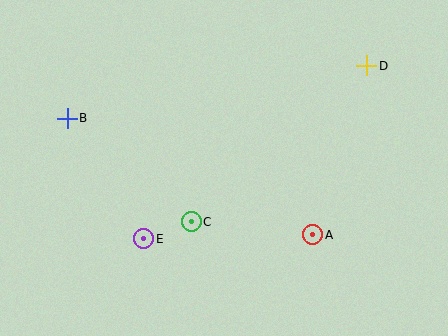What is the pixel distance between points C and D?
The distance between C and D is 235 pixels.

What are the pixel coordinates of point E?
Point E is at (144, 239).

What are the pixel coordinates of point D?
Point D is at (367, 66).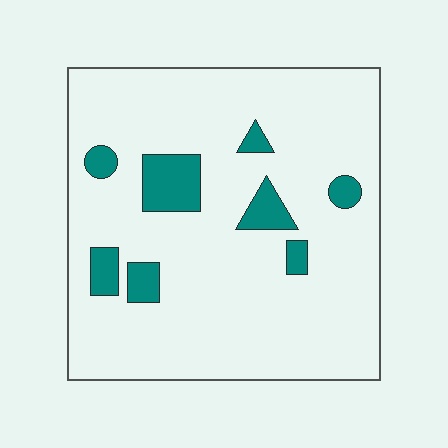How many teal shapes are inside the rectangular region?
8.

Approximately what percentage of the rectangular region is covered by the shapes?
Approximately 10%.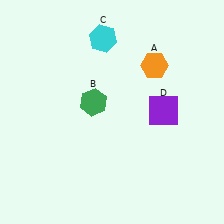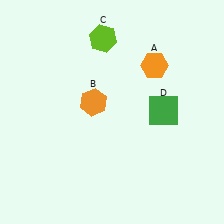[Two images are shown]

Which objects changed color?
B changed from green to orange. C changed from cyan to lime. D changed from purple to green.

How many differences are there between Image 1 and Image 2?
There are 3 differences between the two images.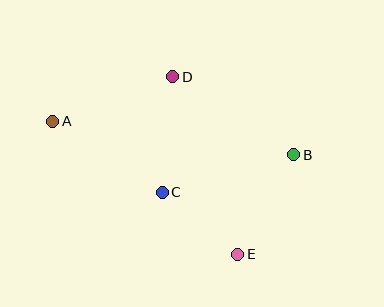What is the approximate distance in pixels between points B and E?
The distance between B and E is approximately 114 pixels.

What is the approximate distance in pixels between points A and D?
The distance between A and D is approximately 128 pixels.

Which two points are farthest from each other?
Points A and B are farthest from each other.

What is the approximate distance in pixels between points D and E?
The distance between D and E is approximately 189 pixels.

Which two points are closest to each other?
Points C and E are closest to each other.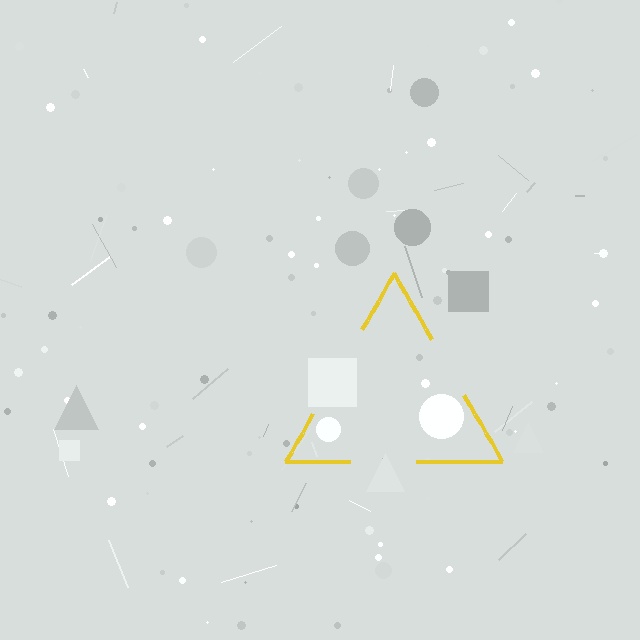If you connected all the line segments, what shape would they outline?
They would outline a triangle.